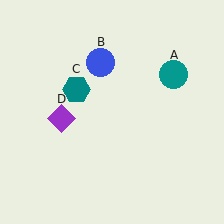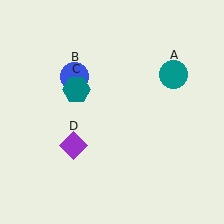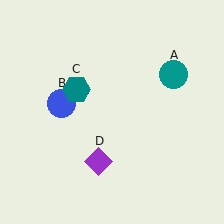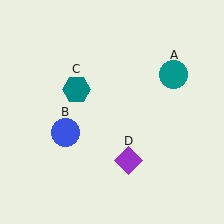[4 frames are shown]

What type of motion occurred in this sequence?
The blue circle (object B), purple diamond (object D) rotated counterclockwise around the center of the scene.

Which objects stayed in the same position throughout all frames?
Teal circle (object A) and teal hexagon (object C) remained stationary.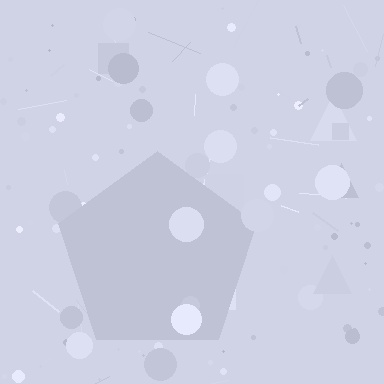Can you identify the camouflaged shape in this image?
The camouflaged shape is a pentagon.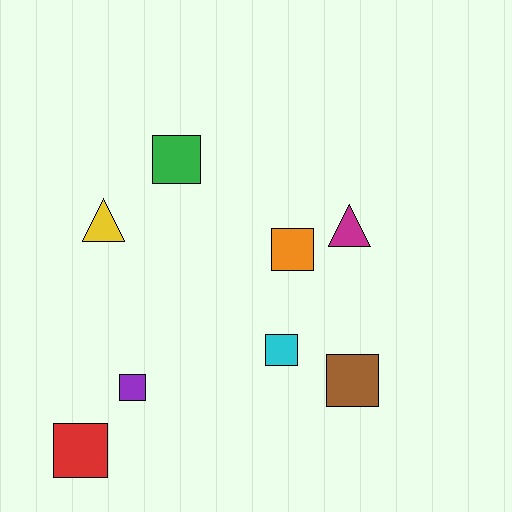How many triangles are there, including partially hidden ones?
There are 2 triangles.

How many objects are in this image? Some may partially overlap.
There are 8 objects.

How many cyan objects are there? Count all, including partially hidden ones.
There is 1 cyan object.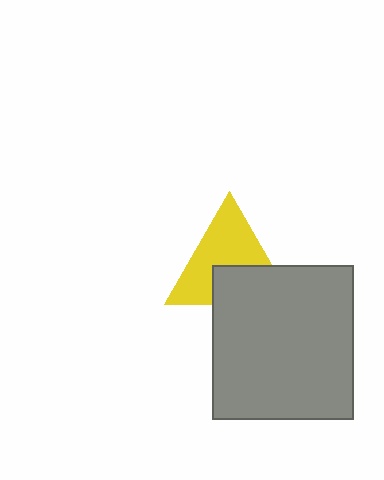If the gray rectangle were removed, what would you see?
You would see the complete yellow triangle.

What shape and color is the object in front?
The object in front is a gray rectangle.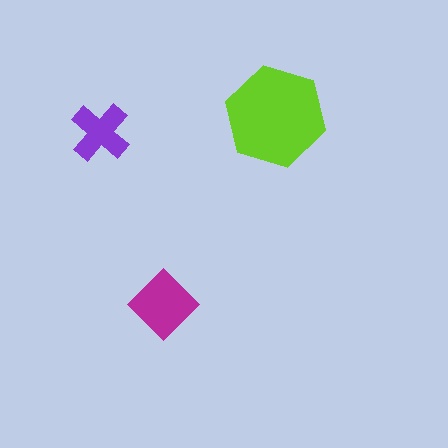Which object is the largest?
The lime hexagon.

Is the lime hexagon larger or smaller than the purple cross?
Larger.